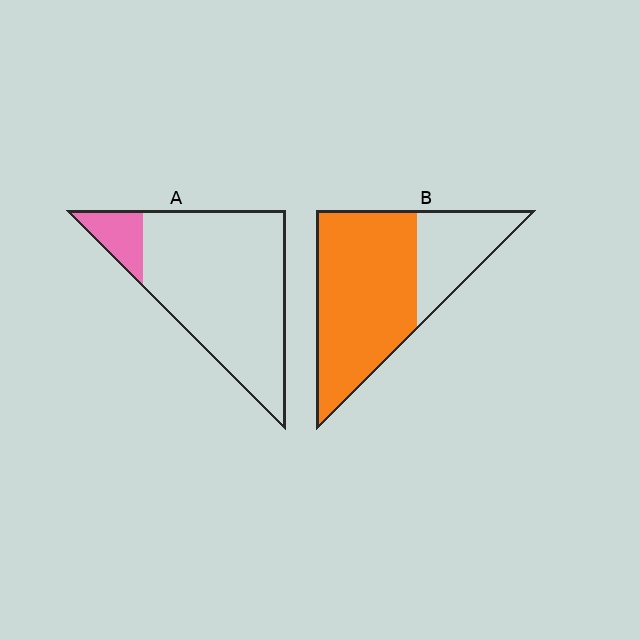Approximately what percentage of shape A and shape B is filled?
A is approximately 10% and B is approximately 70%.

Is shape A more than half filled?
No.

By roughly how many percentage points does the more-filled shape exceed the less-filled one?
By roughly 60 percentage points (B over A).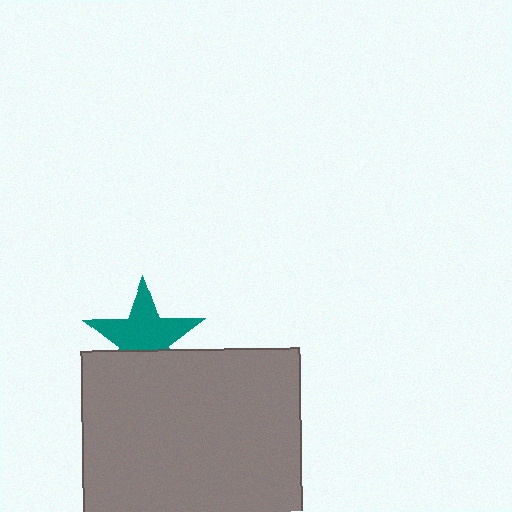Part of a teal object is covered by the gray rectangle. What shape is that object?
It is a star.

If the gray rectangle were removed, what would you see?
You would see the complete teal star.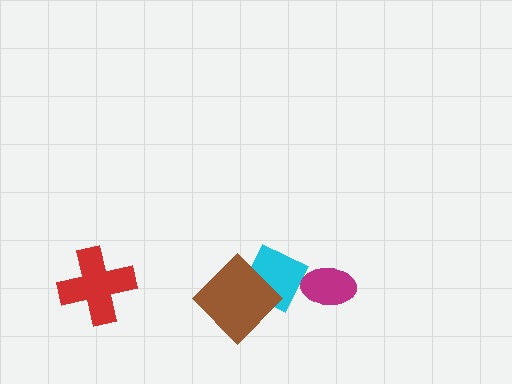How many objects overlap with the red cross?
0 objects overlap with the red cross.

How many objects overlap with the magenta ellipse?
1 object overlaps with the magenta ellipse.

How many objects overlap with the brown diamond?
1 object overlaps with the brown diamond.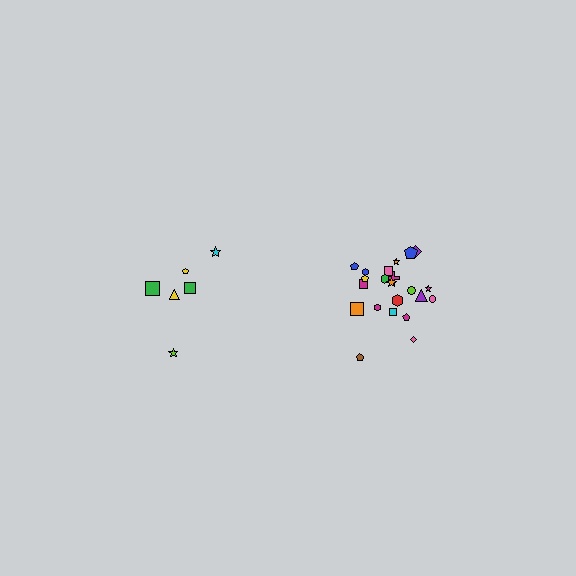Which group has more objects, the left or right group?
The right group.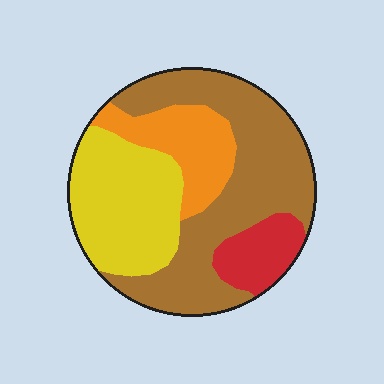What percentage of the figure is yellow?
Yellow takes up about one quarter (1/4) of the figure.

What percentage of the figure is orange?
Orange takes up about one sixth (1/6) of the figure.